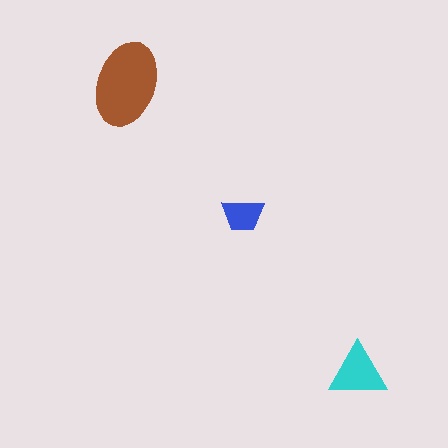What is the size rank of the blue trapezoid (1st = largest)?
3rd.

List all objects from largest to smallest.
The brown ellipse, the cyan triangle, the blue trapezoid.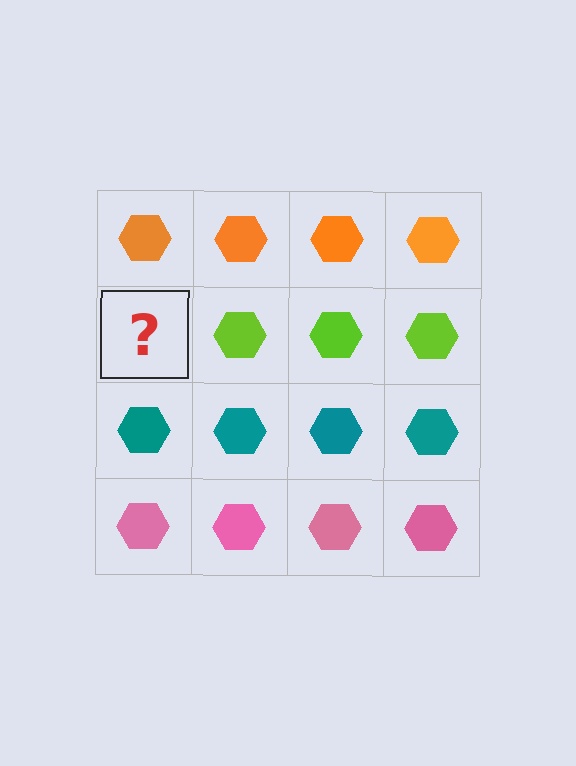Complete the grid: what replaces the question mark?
The question mark should be replaced with a lime hexagon.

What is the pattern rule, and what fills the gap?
The rule is that each row has a consistent color. The gap should be filled with a lime hexagon.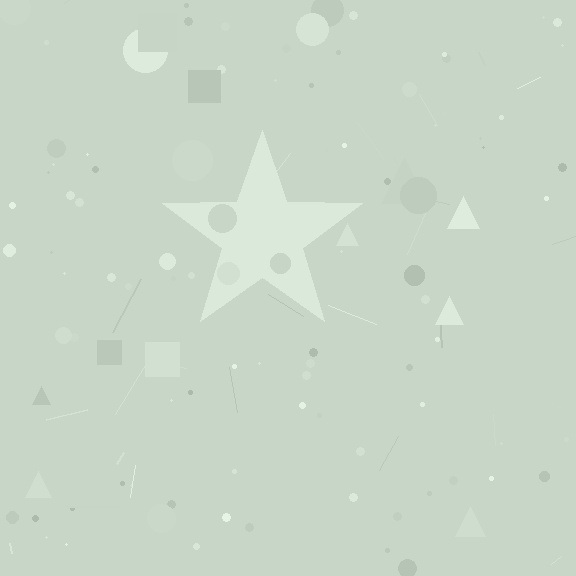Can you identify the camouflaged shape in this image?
The camouflaged shape is a star.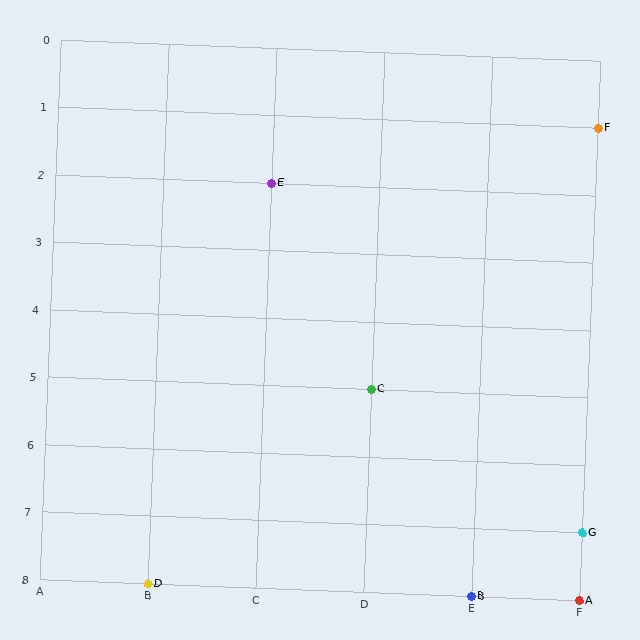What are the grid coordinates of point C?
Point C is at grid coordinates (D, 5).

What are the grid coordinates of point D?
Point D is at grid coordinates (B, 8).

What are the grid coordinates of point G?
Point G is at grid coordinates (F, 7).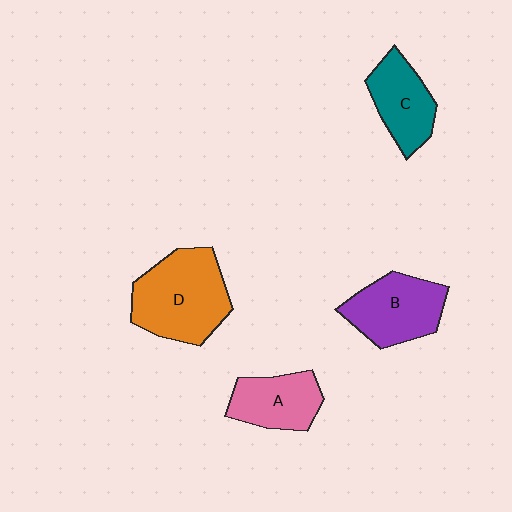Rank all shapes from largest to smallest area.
From largest to smallest: D (orange), B (purple), C (teal), A (pink).